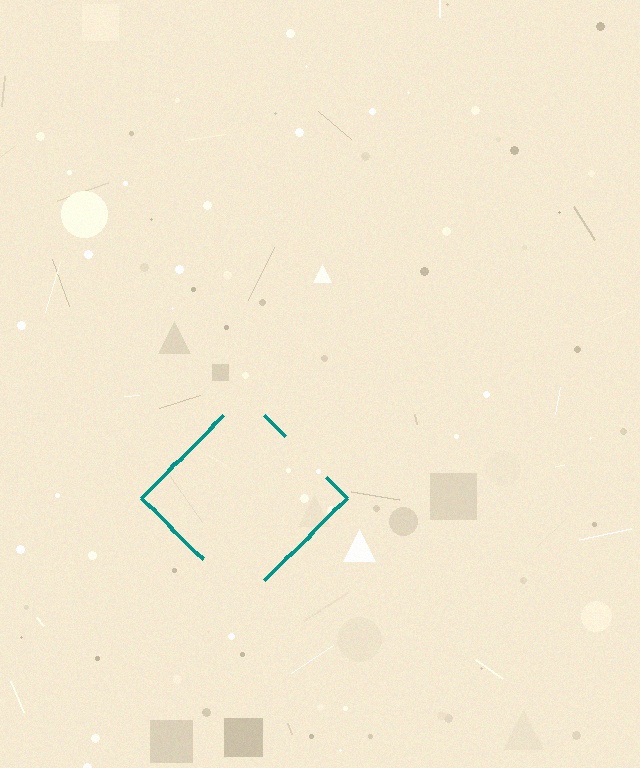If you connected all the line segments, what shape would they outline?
They would outline a diamond.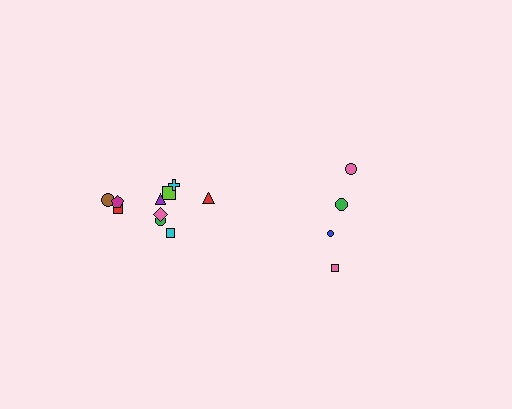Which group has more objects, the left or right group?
The left group.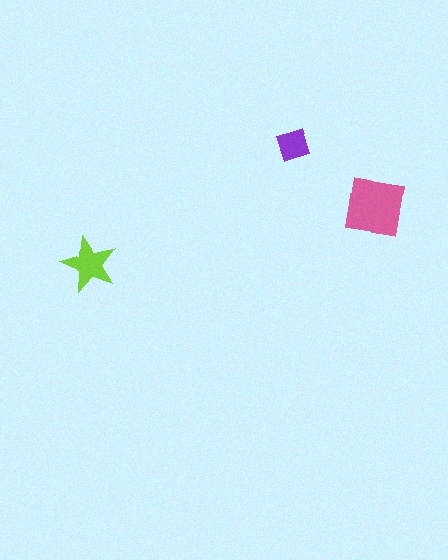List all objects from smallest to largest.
The purple square, the lime star, the pink square.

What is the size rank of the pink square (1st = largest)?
1st.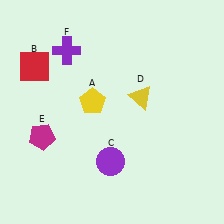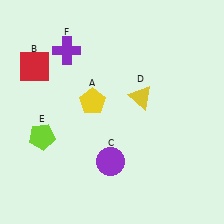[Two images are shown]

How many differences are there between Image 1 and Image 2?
There is 1 difference between the two images.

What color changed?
The pentagon (E) changed from magenta in Image 1 to lime in Image 2.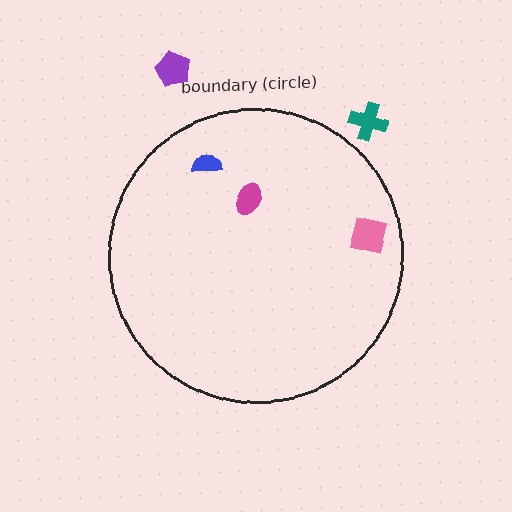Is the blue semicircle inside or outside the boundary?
Inside.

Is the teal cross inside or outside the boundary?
Outside.